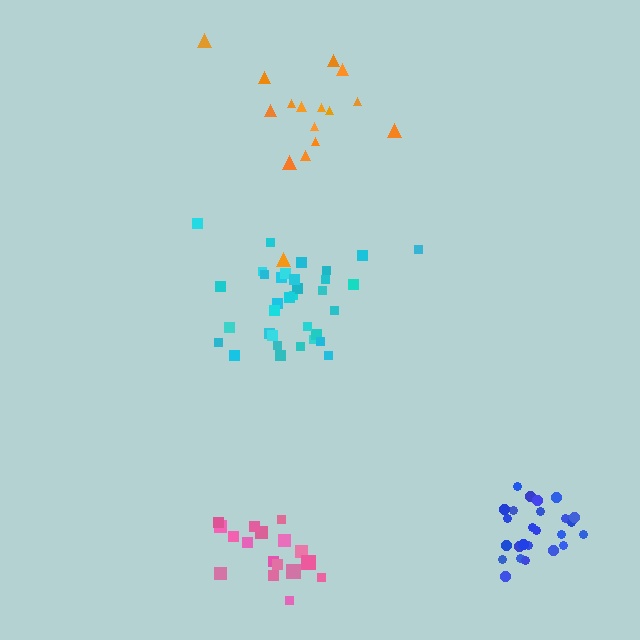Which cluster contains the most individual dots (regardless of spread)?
Cyan (34).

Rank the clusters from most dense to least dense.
blue, pink, cyan, orange.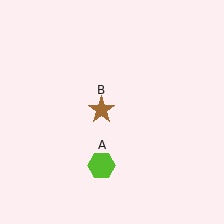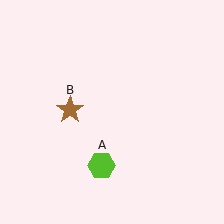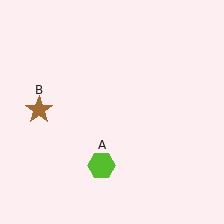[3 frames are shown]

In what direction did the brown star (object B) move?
The brown star (object B) moved left.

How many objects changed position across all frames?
1 object changed position: brown star (object B).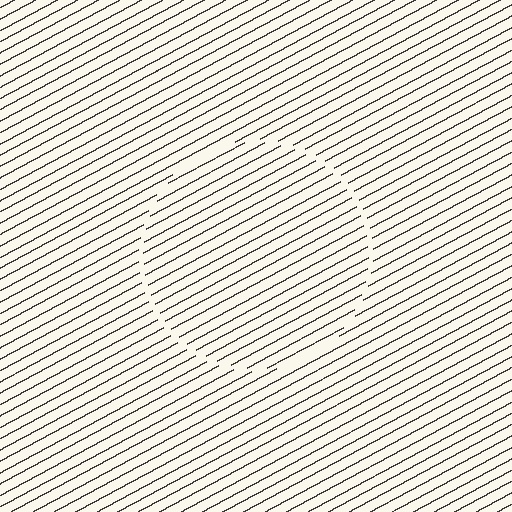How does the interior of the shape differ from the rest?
The interior of the shape contains the same grating, shifted by half a period — the contour is defined by the phase discontinuity where line-ends from the inner and outer gratings abut.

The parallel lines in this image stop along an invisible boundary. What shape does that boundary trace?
An illusory circle. The interior of the shape contains the same grating, shifted by half a period — the contour is defined by the phase discontinuity where line-ends from the inner and outer gratings abut.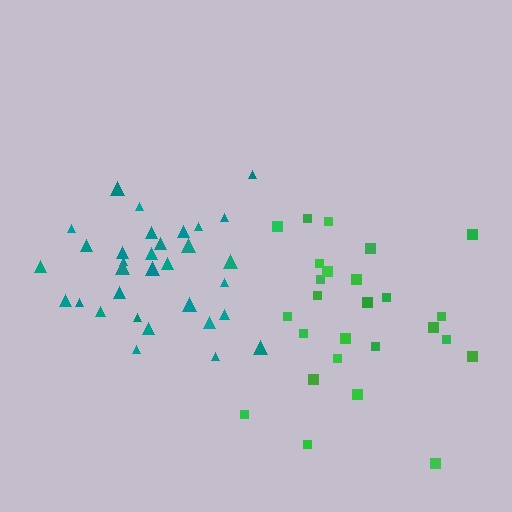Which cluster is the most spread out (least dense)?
Green.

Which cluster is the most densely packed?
Teal.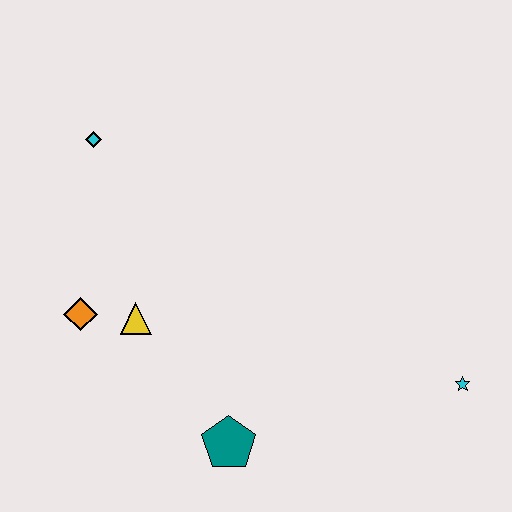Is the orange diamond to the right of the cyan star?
No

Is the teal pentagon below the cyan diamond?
Yes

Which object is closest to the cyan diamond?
The orange diamond is closest to the cyan diamond.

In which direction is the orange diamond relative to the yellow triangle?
The orange diamond is to the left of the yellow triangle.